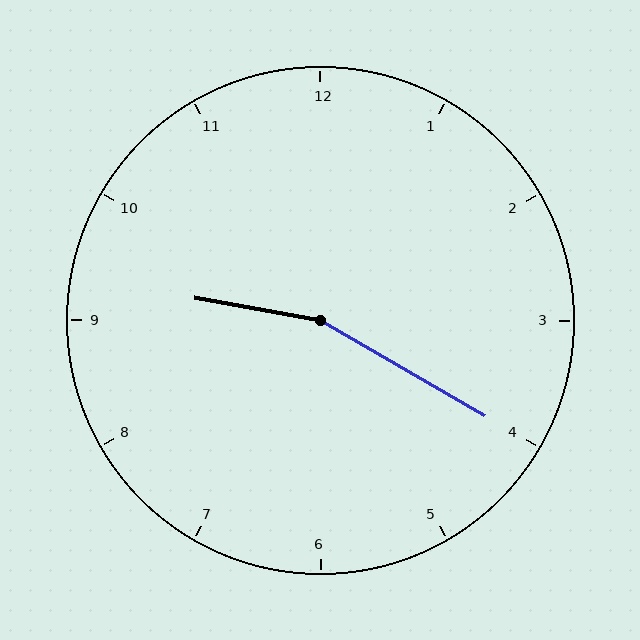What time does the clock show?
9:20.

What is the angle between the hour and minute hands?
Approximately 160 degrees.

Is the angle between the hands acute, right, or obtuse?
It is obtuse.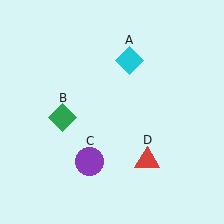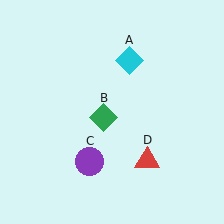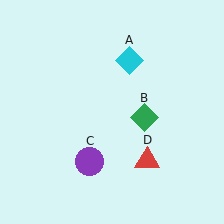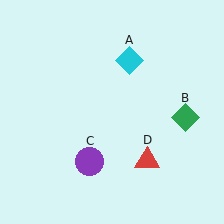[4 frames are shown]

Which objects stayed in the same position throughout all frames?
Cyan diamond (object A) and purple circle (object C) and red triangle (object D) remained stationary.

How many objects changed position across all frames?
1 object changed position: green diamond (object B).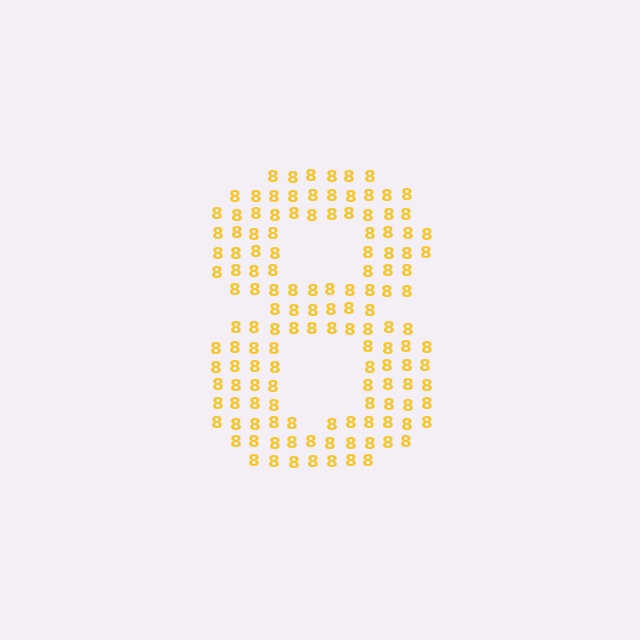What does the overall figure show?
The overall figure shows the digit 8.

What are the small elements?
The small elements are digit 8's.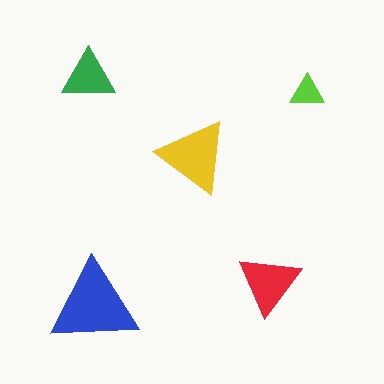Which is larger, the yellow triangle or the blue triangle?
The blue one.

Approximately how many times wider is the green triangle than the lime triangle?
About 1.5 times wider.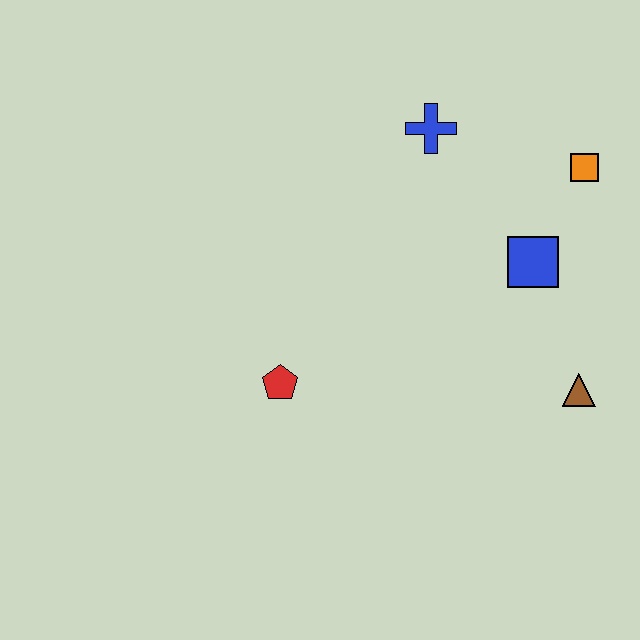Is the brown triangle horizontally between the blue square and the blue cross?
No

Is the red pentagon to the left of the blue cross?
Yes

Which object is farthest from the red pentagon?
The orange square is farthest from the red pentagon.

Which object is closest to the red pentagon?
The blue square is closest to the red pentagon.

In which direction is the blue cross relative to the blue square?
The blue cross is above the blue square.